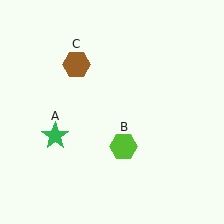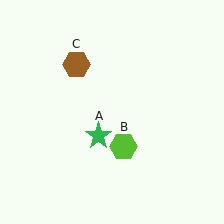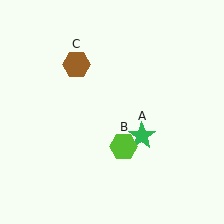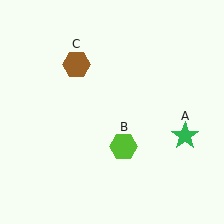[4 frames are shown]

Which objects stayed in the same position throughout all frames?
Lime hexagon (object B) and brown hexagon (object C) remained stationary.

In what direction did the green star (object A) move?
The green star (object A) moved right.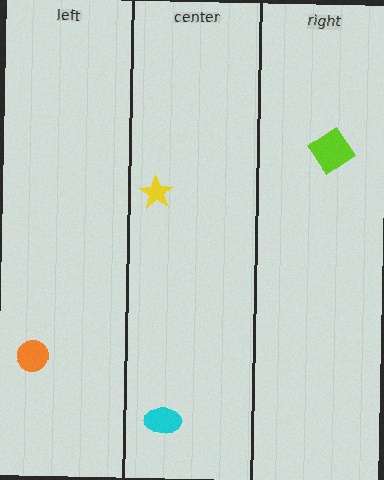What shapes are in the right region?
The lime diamond.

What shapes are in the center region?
The yellow star, the cyan ellipse.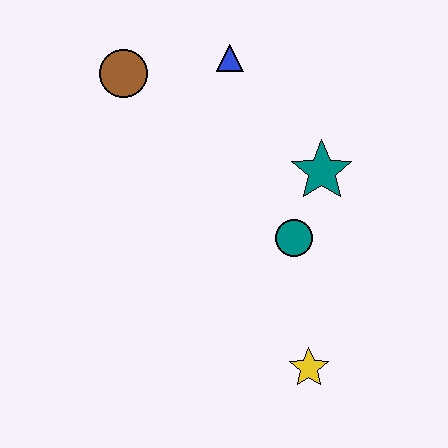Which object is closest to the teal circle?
The teal star is closest to the teal circle.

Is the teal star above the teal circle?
Yes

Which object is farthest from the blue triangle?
The yellow star is farthest from the blue triangle.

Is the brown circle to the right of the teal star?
No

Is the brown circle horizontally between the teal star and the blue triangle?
No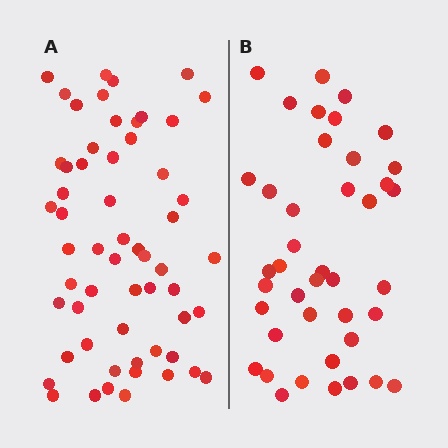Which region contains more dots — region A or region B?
Region A (the left region) has more dots.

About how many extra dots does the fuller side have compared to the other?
Region A has approximately 15 more dots than region B.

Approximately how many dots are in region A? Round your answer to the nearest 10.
About 60 dots. (The exact count is 58, which rounds to 60.)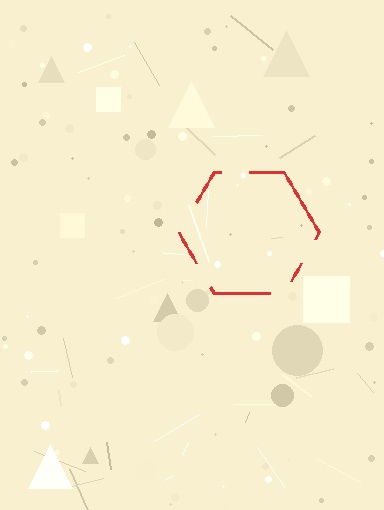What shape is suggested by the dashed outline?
The dashed outline suggests a hexagon.